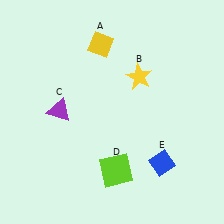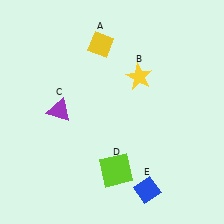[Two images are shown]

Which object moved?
The blue diamond (E) moved down.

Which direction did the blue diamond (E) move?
The blue diamond (E) moved down.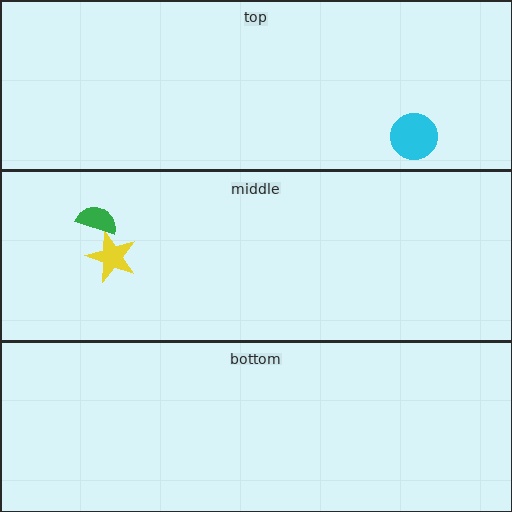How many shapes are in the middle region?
2.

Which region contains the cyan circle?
The top region.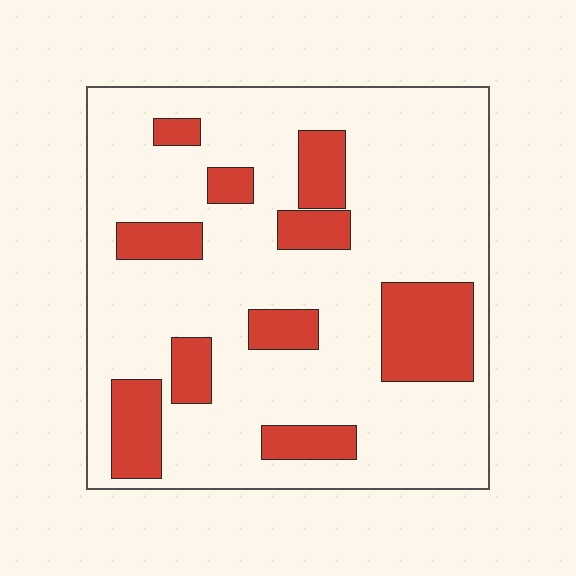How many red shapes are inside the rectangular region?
10.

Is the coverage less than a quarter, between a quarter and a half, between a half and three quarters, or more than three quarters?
Less than a quarter.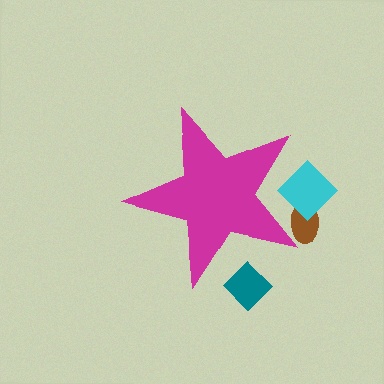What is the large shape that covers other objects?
A magenta star.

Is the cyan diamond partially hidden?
Yes, the cyan diamond is partially hidden behind the magenta star.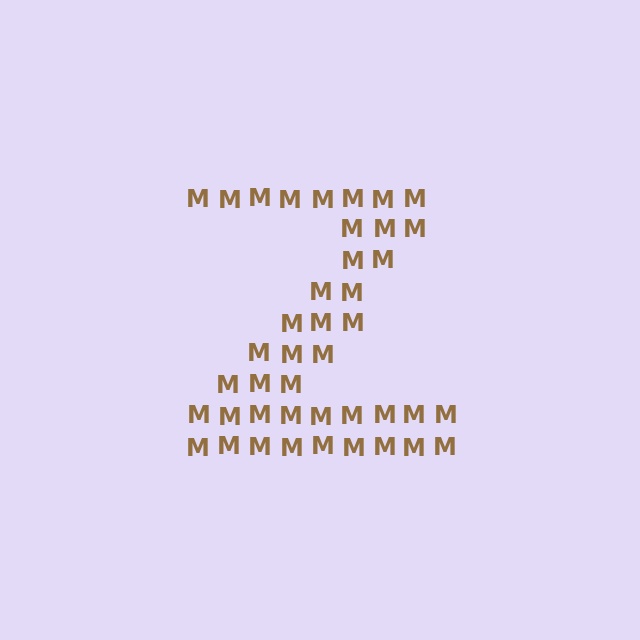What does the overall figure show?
The overall figure shows the letter Z.